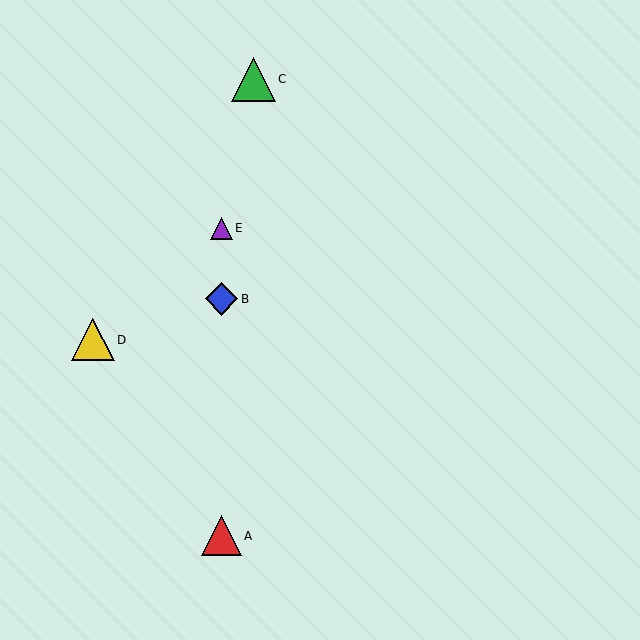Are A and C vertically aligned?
No, A is at x≈222 and C is at x≈254.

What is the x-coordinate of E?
Object E is at x≈222.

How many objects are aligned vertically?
3 objects (A, B, E) are aligned vertically.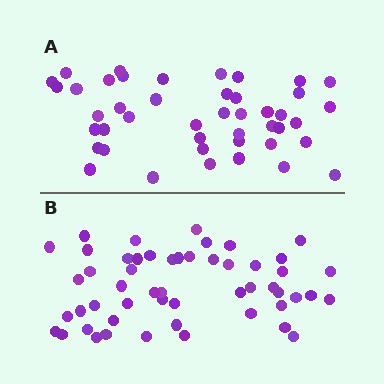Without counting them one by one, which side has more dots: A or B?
Region B (the bottom region) has more dots.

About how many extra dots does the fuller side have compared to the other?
Region B has roughly 8 or so more dots than region A.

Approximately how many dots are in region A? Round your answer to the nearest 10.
About 40 dots. (The exact count is 44, which rounds to 40.)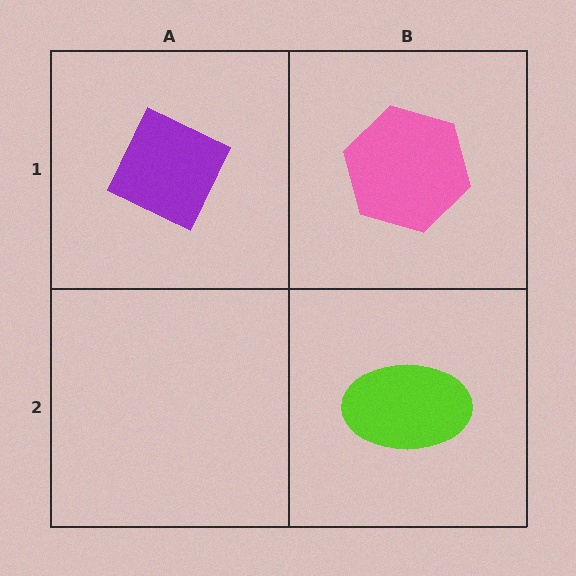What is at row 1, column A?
A purple diamond.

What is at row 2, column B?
A lime ellipse.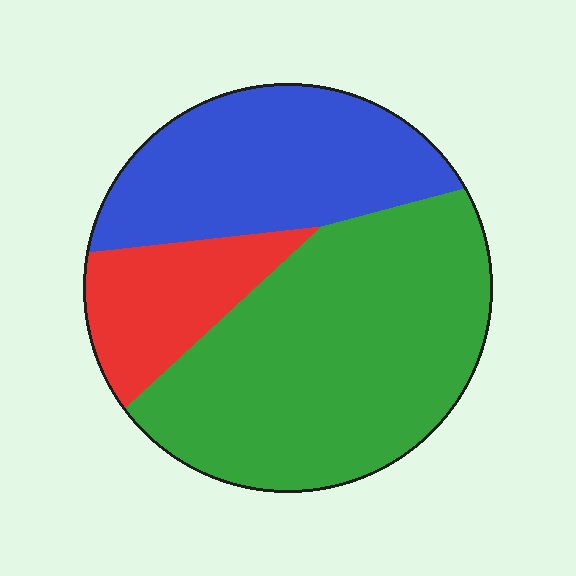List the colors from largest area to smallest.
From largest to smallest: green, blue, red.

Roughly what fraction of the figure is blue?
Blue takes up between a sixth and a third of the figure.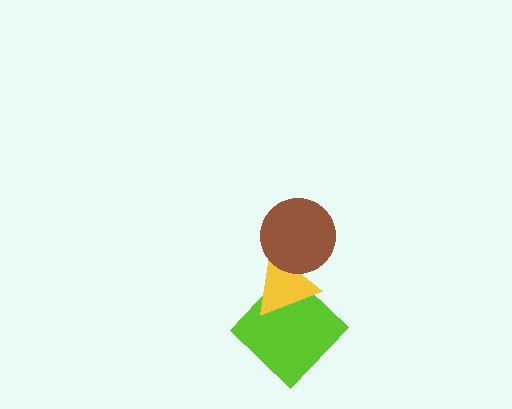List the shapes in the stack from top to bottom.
From top to bottom: the brown circle, the yellow triangle, the lime diamond.